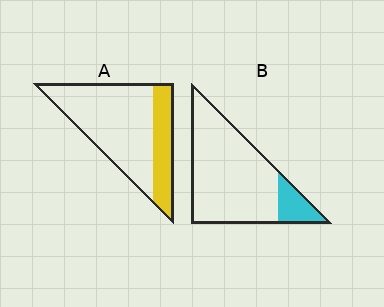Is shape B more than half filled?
No.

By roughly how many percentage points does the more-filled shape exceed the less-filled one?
By roughly 15 percentage points (A over B).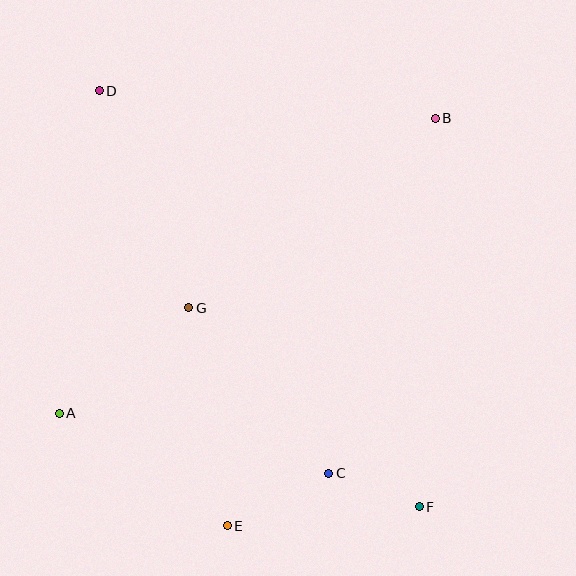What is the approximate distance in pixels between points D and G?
The distance between D and G is approximately 235 pixels.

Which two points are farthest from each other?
Points D and F are farthest from each other.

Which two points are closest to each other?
Points C and F are closest to each other.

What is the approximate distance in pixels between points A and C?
The distance between A and C is approximately 276 pixels.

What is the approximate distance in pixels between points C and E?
The distance between C and E is approximately 114 pixels.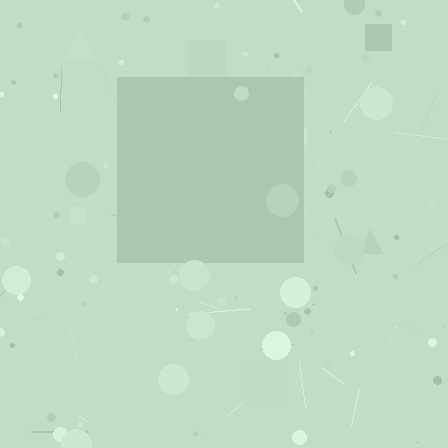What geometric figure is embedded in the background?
A square is embedded in the background.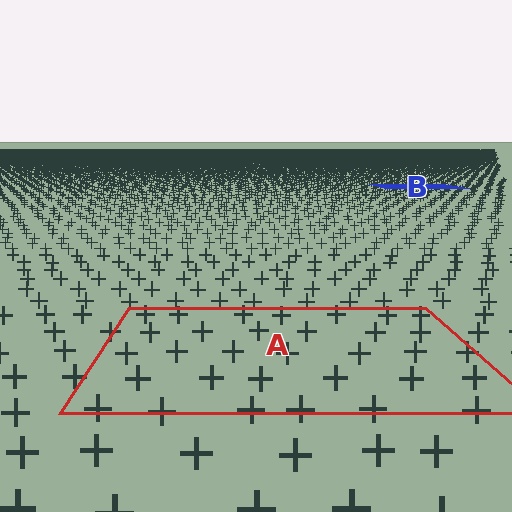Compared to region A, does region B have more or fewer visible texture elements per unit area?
Region B has more texture elements per unit area — they are packed more densely because it is farther away.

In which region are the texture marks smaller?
The texture marks are smaller in region B, because it is farther away.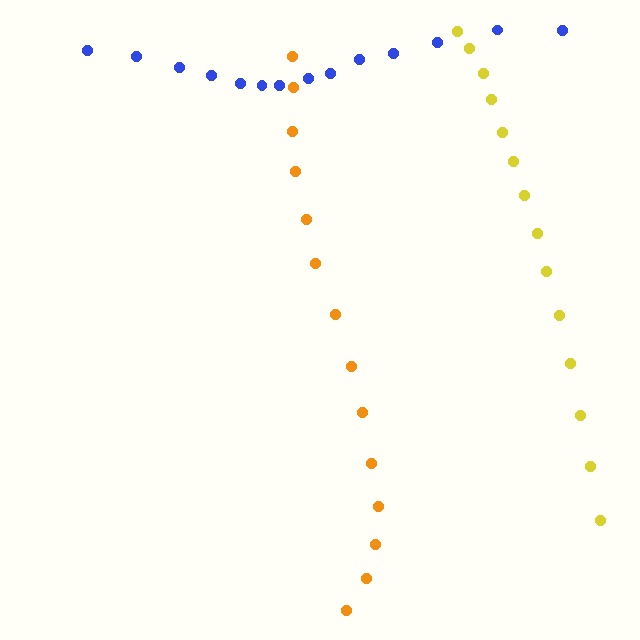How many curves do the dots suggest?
There are 3 distinct paths.